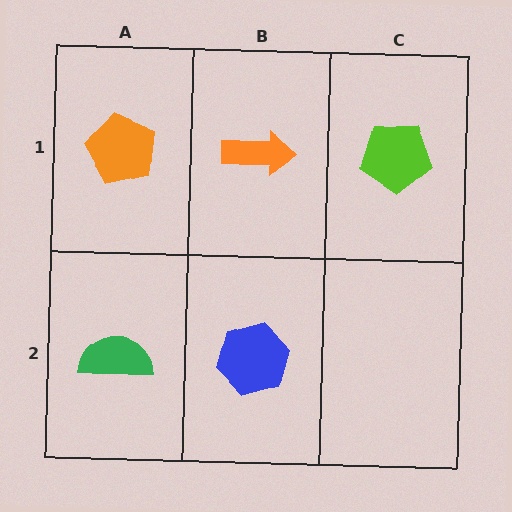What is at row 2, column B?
A blue hexagon.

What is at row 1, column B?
An orange arrow.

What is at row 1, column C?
A lime pentagon.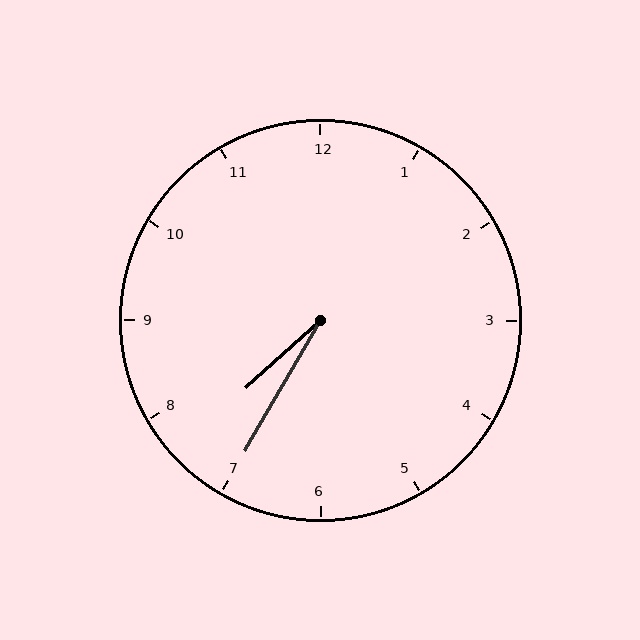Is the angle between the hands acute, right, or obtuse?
It is acute.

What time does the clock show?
7:35.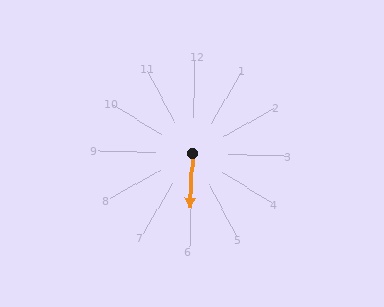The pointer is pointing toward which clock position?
Roughly 6 o'clock.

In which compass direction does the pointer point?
South.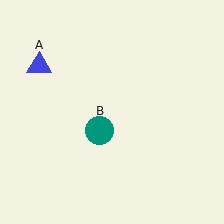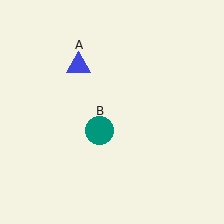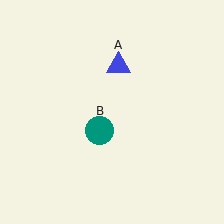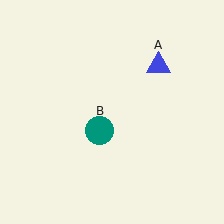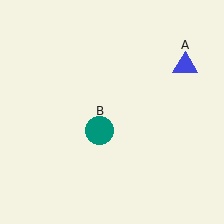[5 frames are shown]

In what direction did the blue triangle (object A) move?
The blue triangle (object A) moved right.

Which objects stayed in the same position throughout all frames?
Teal circle (object B) remained stationary.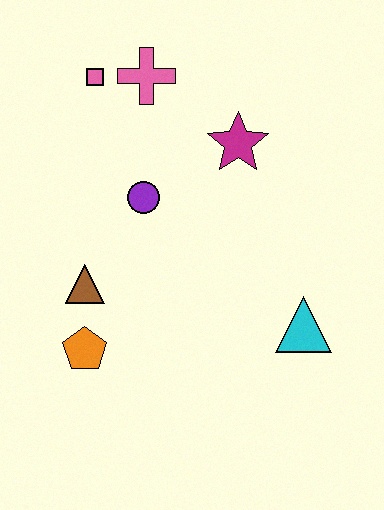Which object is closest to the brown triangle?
The orange pentagon is closest to the brown triangle.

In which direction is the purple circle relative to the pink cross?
The purple circle is below the pink cross.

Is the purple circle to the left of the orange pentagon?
No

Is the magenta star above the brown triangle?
Yes